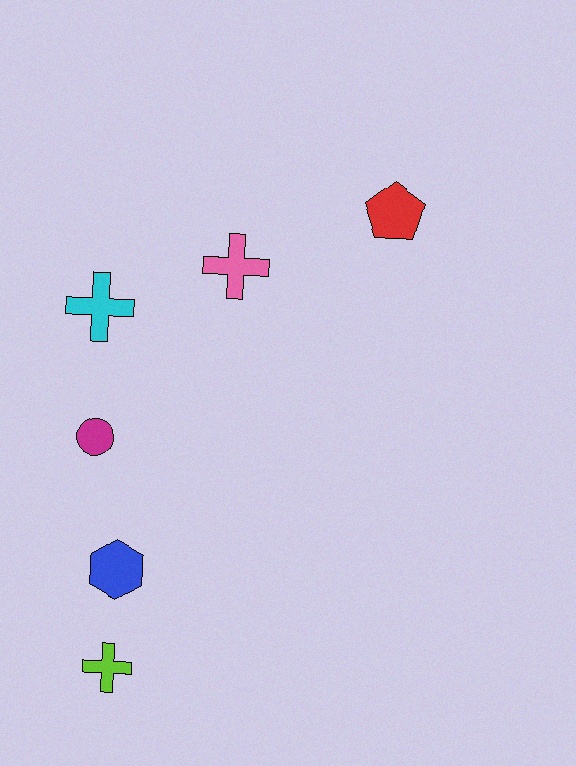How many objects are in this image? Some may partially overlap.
There are 6 objects.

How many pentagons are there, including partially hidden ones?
There is 1 pentagon.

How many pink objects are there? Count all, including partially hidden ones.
There is 1 pink object.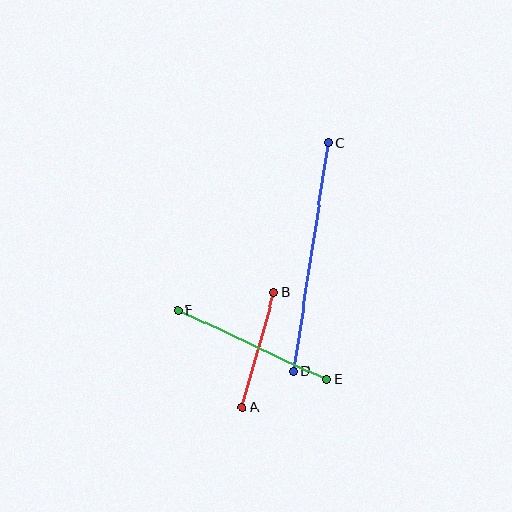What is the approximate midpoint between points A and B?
The midpoint is at approximately (258, 350) pixels.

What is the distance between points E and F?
The distance is approximately 165 pixels.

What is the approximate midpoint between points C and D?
The midpoint is at approximately (311, 257) pixels.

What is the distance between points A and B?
The distance is approximately 119 pixels.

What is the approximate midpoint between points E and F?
The midpoint is at approximately (252, 345) pixels.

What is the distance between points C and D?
The distance is approximately 230 pixels.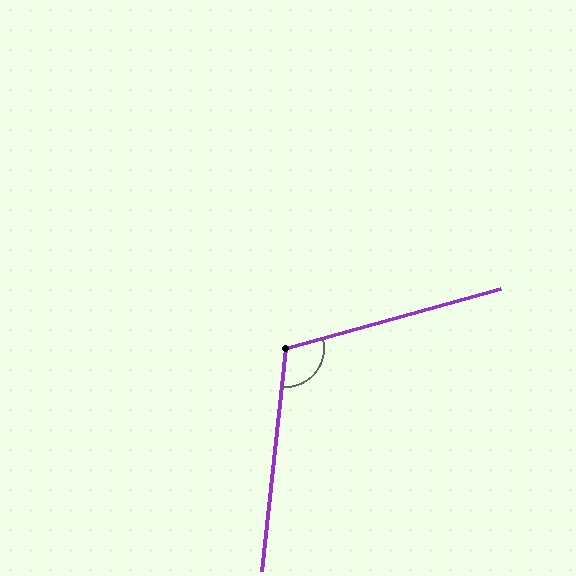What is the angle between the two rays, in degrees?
Approximately 112 degrees.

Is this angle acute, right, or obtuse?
It is obtuse.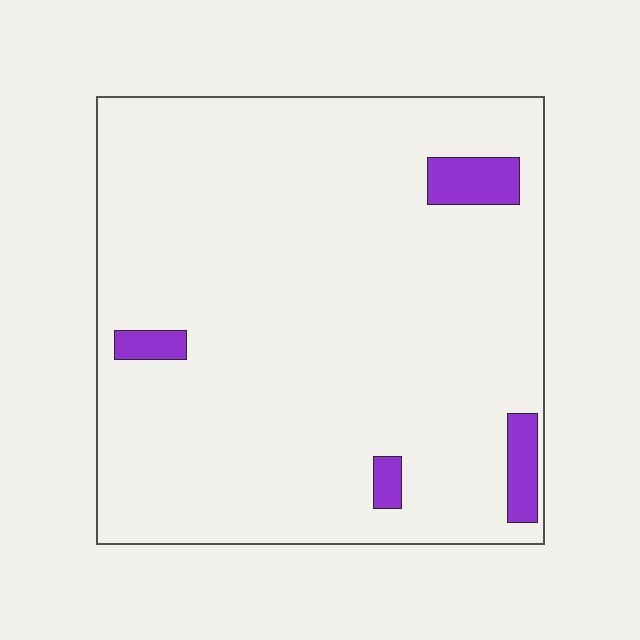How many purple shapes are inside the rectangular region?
4.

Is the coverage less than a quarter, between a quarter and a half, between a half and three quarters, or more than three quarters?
Less than a quarter.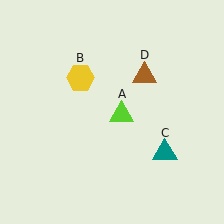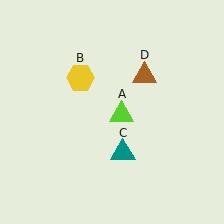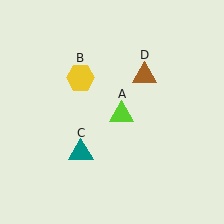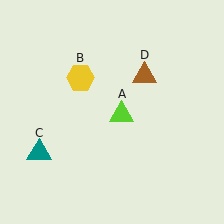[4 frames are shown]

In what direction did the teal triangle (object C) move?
The teal triangle (object C) moved left.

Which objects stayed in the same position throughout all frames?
Lime triangle (object A) and yellow hexagon (object B) and brown triangle (object D) remained stationary.